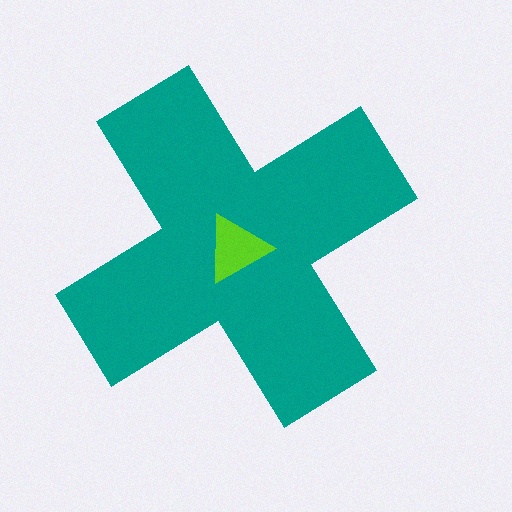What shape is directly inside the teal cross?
The lime triangle.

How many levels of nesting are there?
2.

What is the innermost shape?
The lime triangle.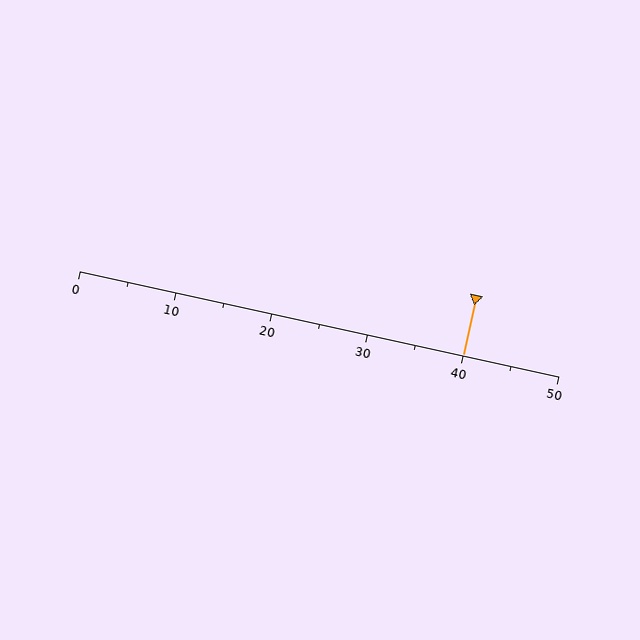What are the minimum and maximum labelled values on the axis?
The axis runs from 0 to 50.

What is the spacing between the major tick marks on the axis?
The major ticks are spaced 10 apart.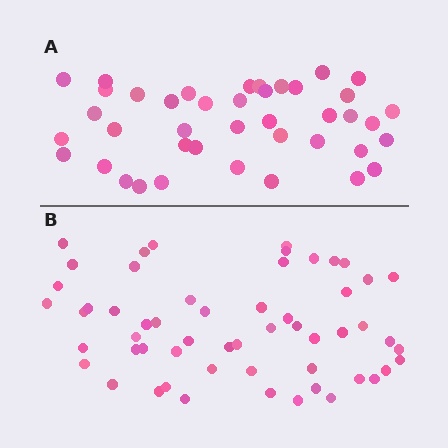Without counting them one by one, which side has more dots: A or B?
Region B (the bottom region) has more dots.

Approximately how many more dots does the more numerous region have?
Region B has approximately 15 more dots than region A.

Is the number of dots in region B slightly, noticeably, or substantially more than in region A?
Region B has noticeably more, but not dramatically so. The ratio is roughly 1.4 to 1.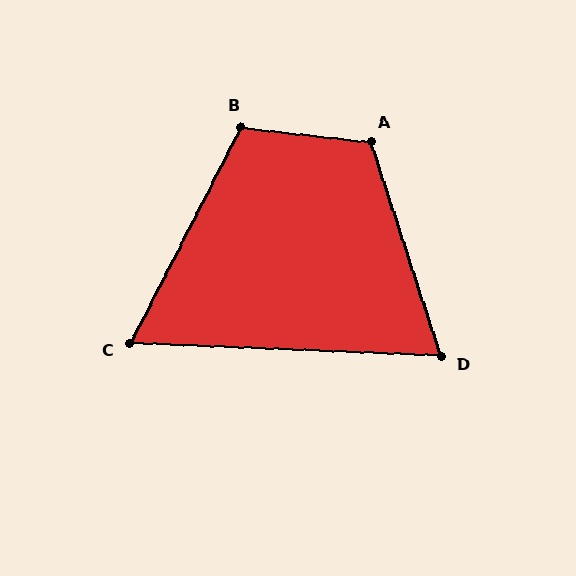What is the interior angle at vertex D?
Approximately 70 degrees (acute).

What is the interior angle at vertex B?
Approximately 110 degrees (obtuse).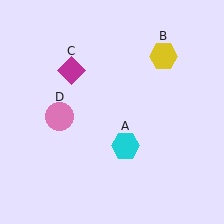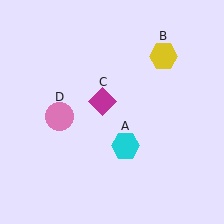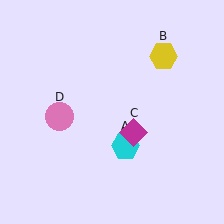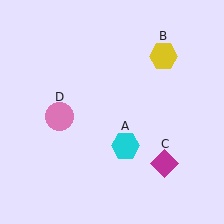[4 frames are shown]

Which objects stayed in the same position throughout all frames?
Cyan hexagon (object A) and yellow hexagon (object B) and pink circle (object D) remained stationary.